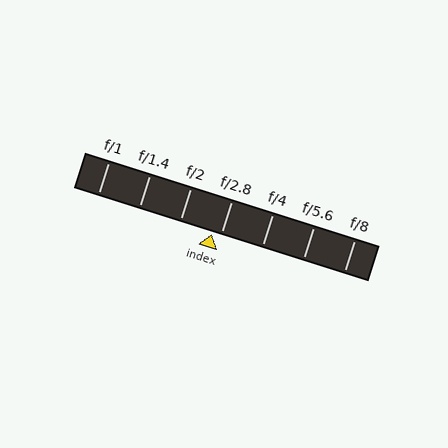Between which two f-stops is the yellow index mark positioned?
The index mark is between f/2 and f/2.8.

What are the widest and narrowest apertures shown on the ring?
The widest aperture shown is f/1 and the narrowest is f/8.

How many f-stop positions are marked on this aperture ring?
There are 7 f-stop positions marked.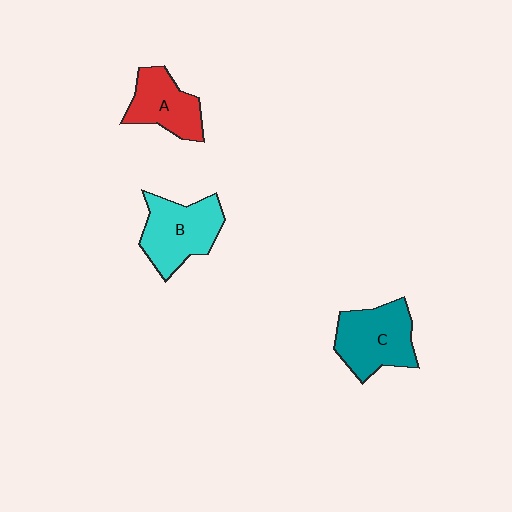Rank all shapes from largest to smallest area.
From largest to smallest: C (teal), B (cyan), A (red).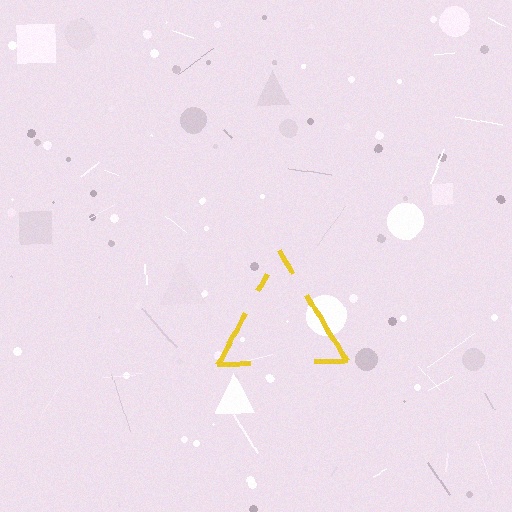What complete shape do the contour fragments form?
The contour fragments form a triangle.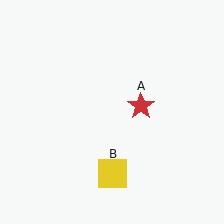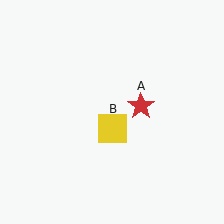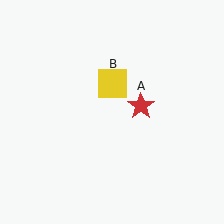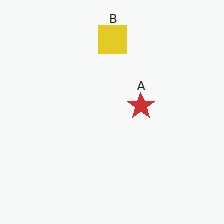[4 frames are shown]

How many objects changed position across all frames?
1 object changed position: yellow square (object B).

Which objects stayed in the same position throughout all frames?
Red star (object A) remained stationary.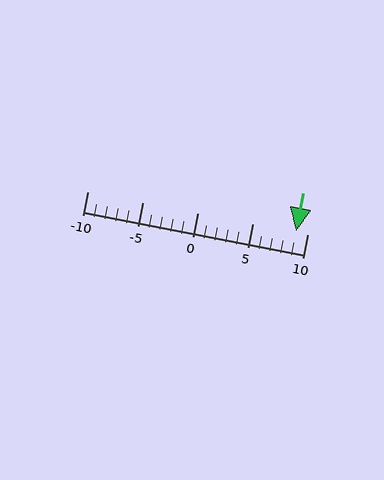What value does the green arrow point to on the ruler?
The green arrow points to approximately 9.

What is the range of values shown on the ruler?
The ruler shows values from -10 to 10.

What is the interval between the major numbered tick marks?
The major tick marks are spaced 5 units apart.